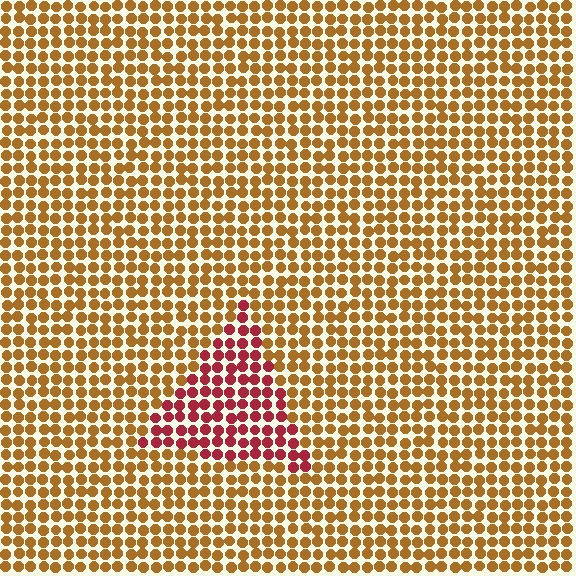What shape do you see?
I see a triangle.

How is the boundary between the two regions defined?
The boundary is defined purely by a slight shift in hue (about 46 degrees). Spacing, size, and orientation are identical on both sides.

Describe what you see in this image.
The image is filled with small brown elements in a uniform arrangement. A triangle-shaped region is visible where the elements are tinted to a slightly different hue, forming a subtle color boundary.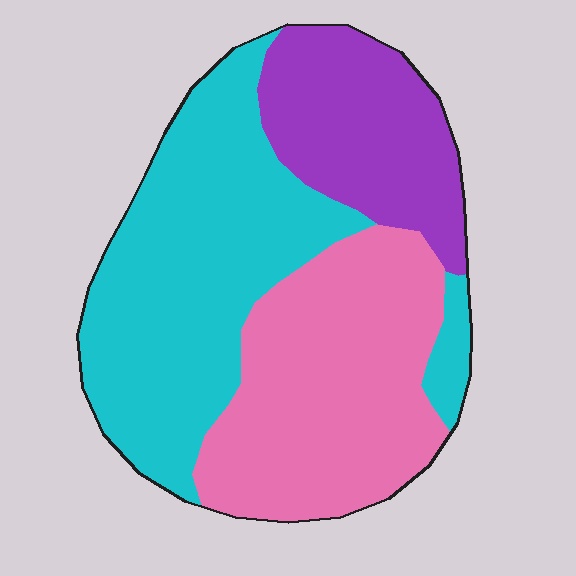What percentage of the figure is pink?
Pink covers around 35% of the figure.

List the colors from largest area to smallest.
From largest to smallest: cyan, pink, purple.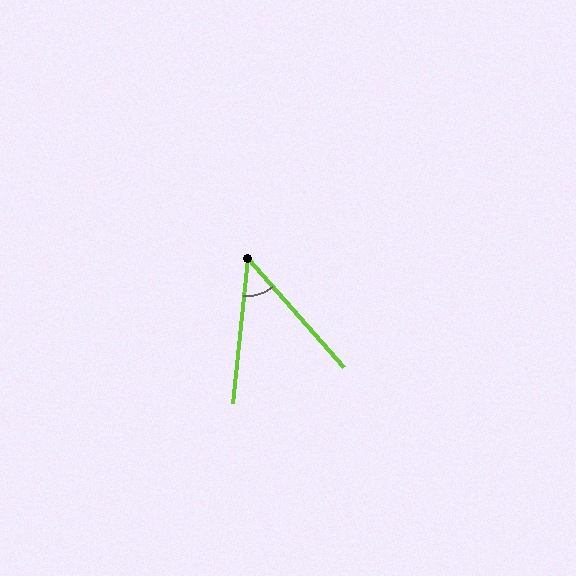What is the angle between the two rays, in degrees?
Approximately 47 degrees.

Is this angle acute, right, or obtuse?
It is acute.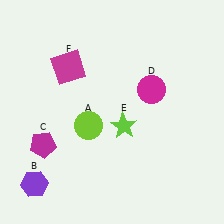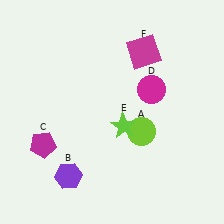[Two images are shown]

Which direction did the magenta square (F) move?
The magenta square (F) moved right.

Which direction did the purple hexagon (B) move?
The purple hexagon (B) moved right.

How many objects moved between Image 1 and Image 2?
3 objects moved between the two images.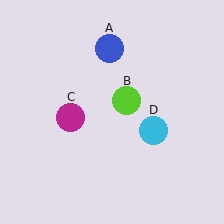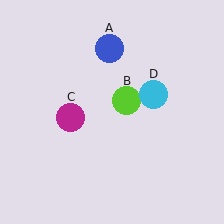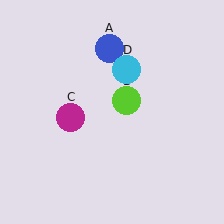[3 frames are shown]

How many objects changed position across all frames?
1 object changed position: cyan circle (object D).